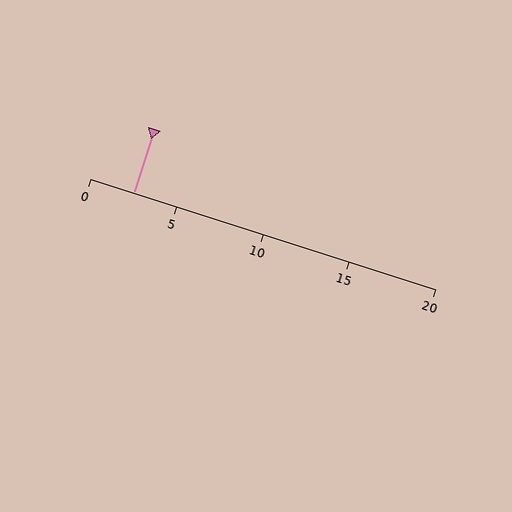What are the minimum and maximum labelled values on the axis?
The axis runs from 0 to 20.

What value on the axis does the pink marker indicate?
The marker indicates approximately 2.5.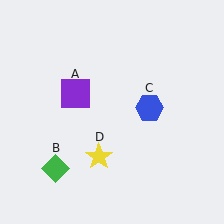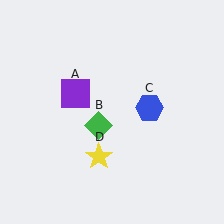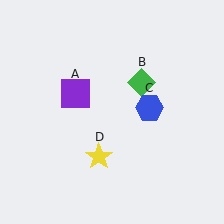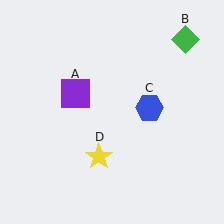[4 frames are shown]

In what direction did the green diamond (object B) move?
The green diamond (object B) moved up and to the right.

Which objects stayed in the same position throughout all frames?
Purple square (object A) and blue hexagon (object C) and yellow star (object D) remained stationary.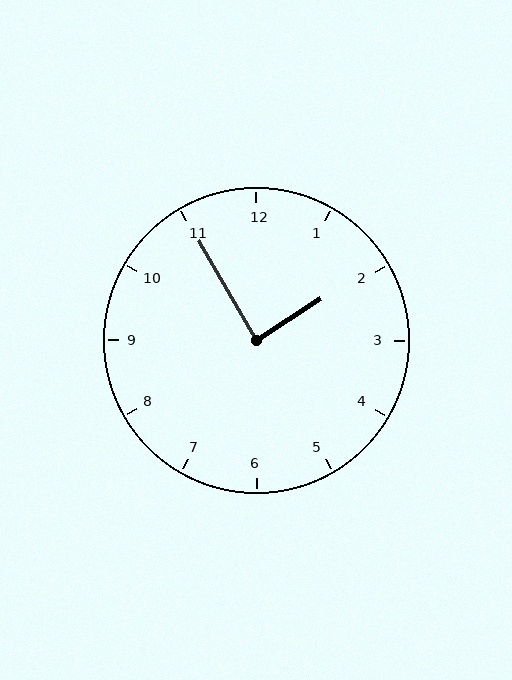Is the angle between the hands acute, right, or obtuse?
It is right.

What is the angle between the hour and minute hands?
Approximately 88 degrees.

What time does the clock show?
1:55.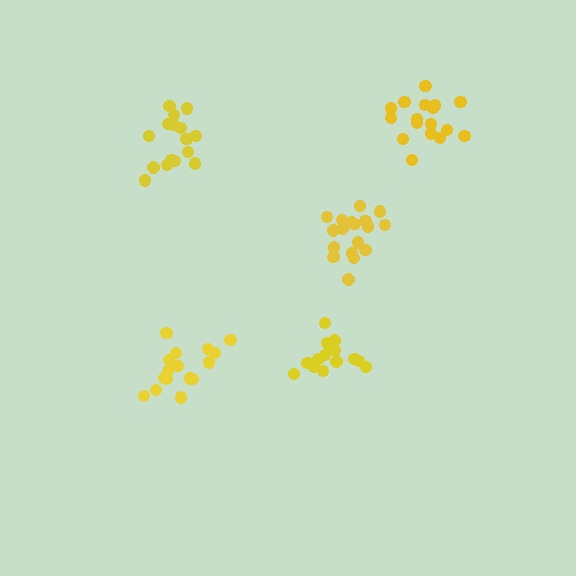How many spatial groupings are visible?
There are 5 spatial groupings.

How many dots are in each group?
Group 1: 15 dots, Group 2: 17 dots, Group 3: 17 dots, Group 4: 16 dots, Group 5: 18 dots (83 total).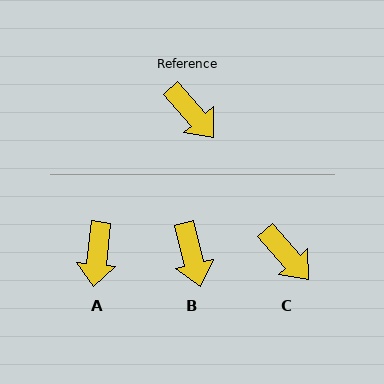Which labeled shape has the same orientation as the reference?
C.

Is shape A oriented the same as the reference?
No, it is off by about 47 degrees.